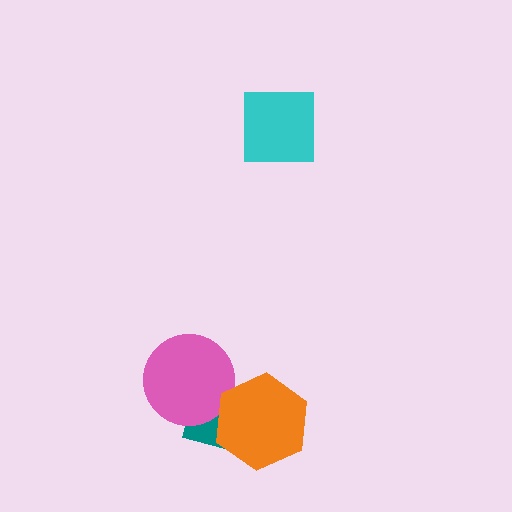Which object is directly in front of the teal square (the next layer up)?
The pink circle is directly in front of the teal square.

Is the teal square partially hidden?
Yes, it is partially covered by another shape.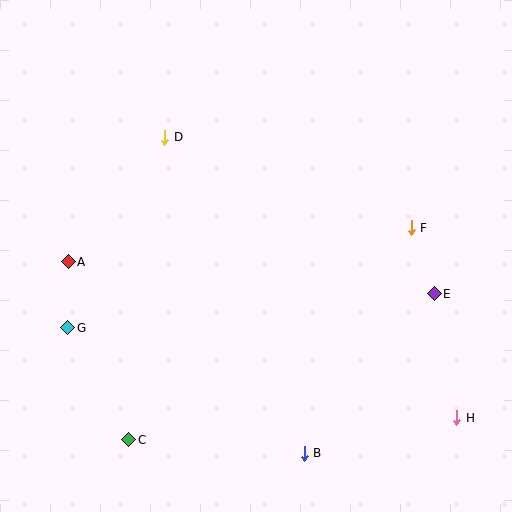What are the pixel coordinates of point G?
Point G is at (67, 328).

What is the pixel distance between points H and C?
The distance between H and C is 329 pixels.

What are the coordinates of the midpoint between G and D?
The midpoint between G and D is at (116, 233).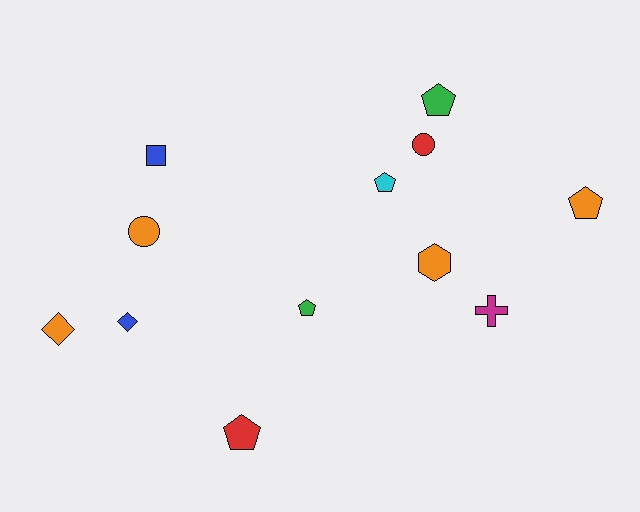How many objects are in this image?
There are 12 objects.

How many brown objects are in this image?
There are no brown objects.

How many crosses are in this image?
There is 1 cross.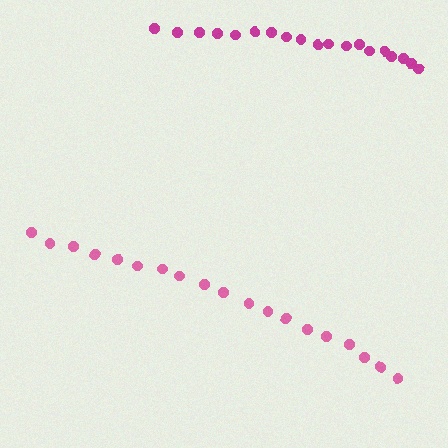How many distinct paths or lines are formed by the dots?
There are 2 distinct paths.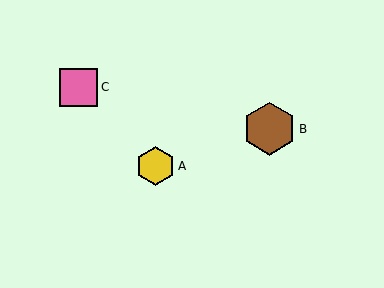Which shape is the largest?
The brown hexagon (labeled B) is the largest.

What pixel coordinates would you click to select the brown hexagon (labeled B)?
Click at (269, 129) to select the brown hexagon B.